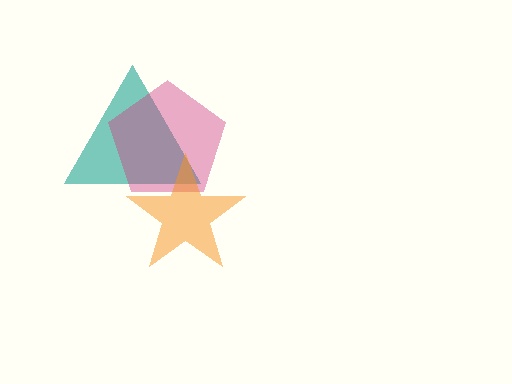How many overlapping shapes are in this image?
There are 3 overlapping shapes in the image.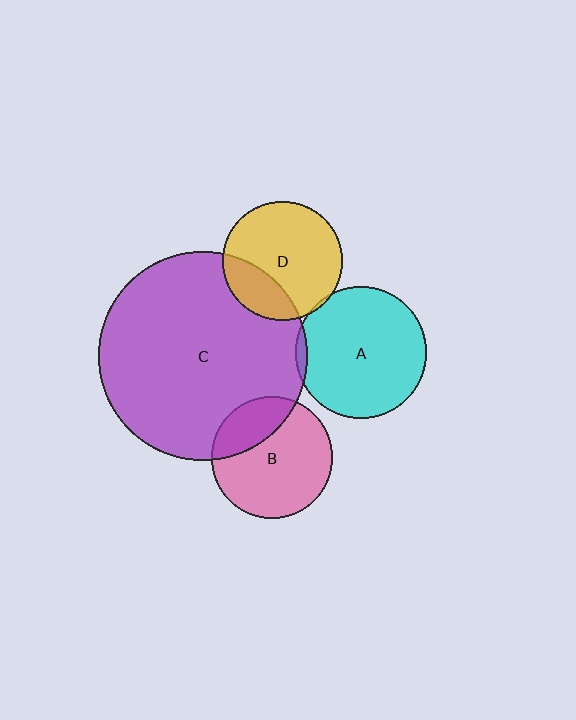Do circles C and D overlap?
Yes.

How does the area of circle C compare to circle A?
Approximately 2.5 times.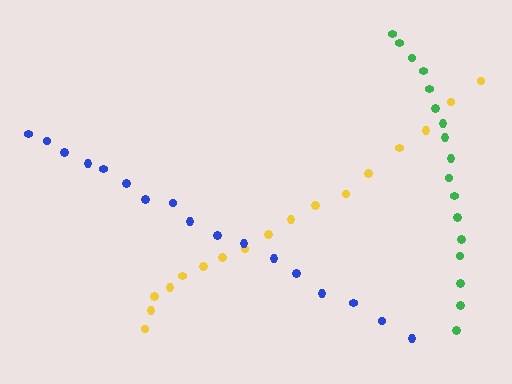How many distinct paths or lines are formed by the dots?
There are 3 distinct paths.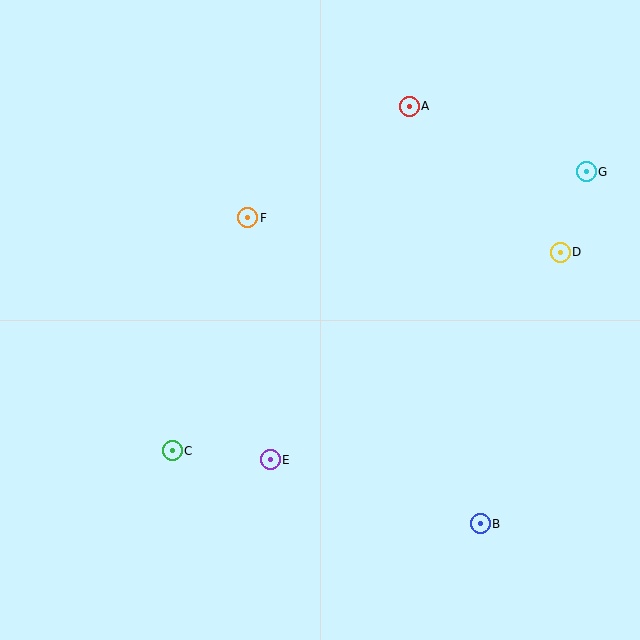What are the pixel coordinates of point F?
Point F is at (248, 218).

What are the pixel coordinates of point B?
Point B is at (480, 524).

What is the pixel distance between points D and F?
The distance between D and F is 314 pixels.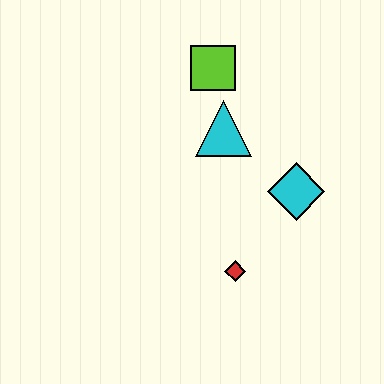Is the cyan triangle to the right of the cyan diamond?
No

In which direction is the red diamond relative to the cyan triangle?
The red diamond is below the cyan triangle.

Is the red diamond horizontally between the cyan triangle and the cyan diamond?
Yes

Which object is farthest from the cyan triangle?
The red diamond is farthest from the cyan triangle.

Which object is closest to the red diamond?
The cyan diamond is closest to the red diamond.